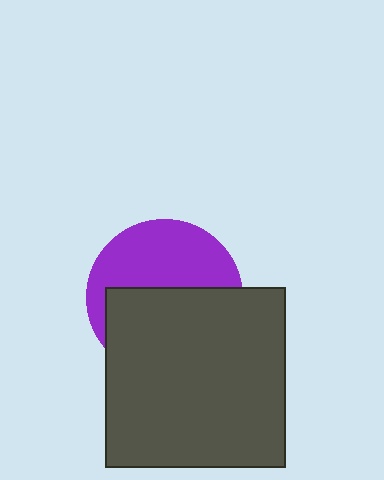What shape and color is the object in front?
The object in front is a dark gray square.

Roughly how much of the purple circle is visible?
About half of it is visible (roughly 46%).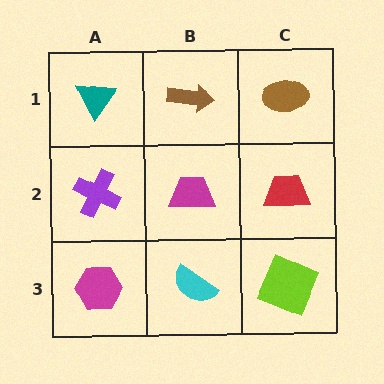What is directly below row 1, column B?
A magenta trapezoid.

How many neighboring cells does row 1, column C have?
2.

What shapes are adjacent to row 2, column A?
A teal triangle (row 1, column A), a magenta hexagon (row 3, column A), a magenta trapezoid (row 2, column B).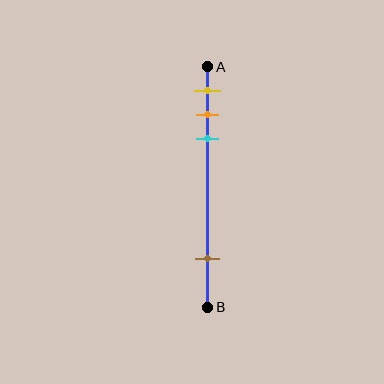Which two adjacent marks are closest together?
The orange and cyan marks are the closest adjacent pair.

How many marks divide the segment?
There are 4 marks dividing the segment.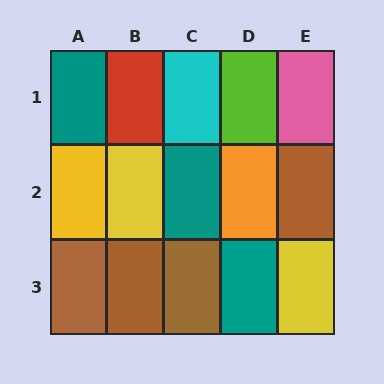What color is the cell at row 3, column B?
Brown.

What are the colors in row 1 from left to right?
Teal, red, cyan, lime, pink.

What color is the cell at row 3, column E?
Yellow.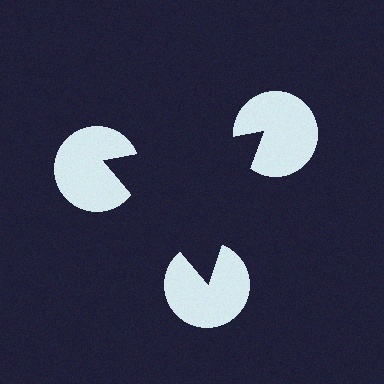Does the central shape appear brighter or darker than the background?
It typically appears slightly darker than the background, even though no actual brightness change is drawn.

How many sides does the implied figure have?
3 sides.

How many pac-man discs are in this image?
There are 3 — one at each vertex of the illusory triangle.